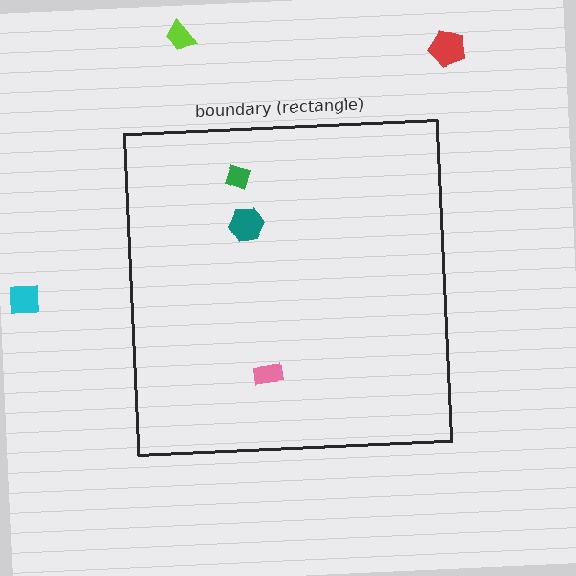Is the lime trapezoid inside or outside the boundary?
Outside.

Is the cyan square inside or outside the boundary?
Outside.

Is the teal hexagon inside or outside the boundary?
Inside.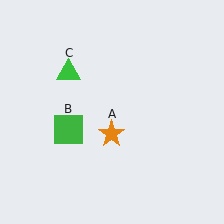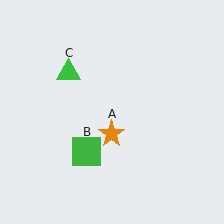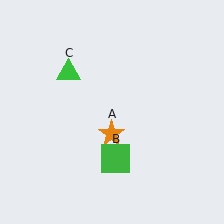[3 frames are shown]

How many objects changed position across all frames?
1 object changed position: green square (object B).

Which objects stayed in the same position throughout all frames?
Orange star (object A) and green triangle (object C) remained stationary.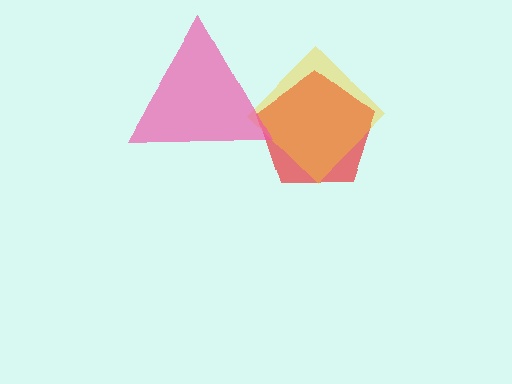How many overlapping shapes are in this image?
There are 3 overlapping shapes in the image.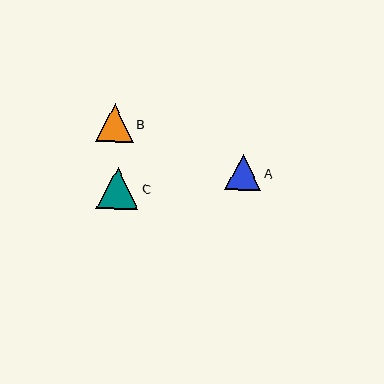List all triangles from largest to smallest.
From largest to smallest: C, B, A.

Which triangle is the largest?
Triangle C is the largest with a size of approximately 42 pixels.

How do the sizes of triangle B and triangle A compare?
Triangle B and triangle A are approximately the same size.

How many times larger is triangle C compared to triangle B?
Triangle C is approximately 1.1 times the size of triangle B.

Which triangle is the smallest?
Triangle A is the smallest with a size of approximately 36 pixels.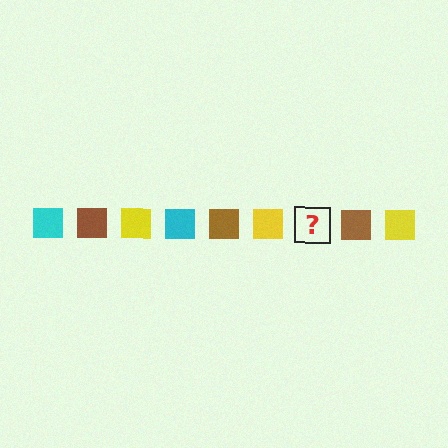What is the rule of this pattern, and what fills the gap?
The rule is that the pattern cycles through cyan, brown, yellow squares. The gap should be filled with a cyan square.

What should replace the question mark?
The question mark should be replaced with a cyan square.